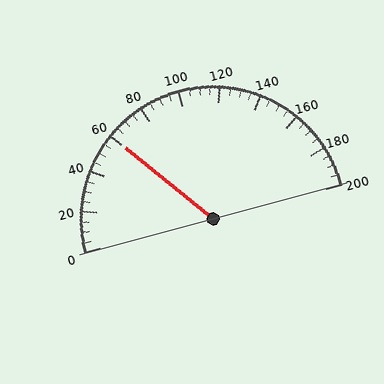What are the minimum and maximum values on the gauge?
The gauge ranges from 0 to 200.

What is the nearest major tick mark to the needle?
The nearest major tick mark is 60.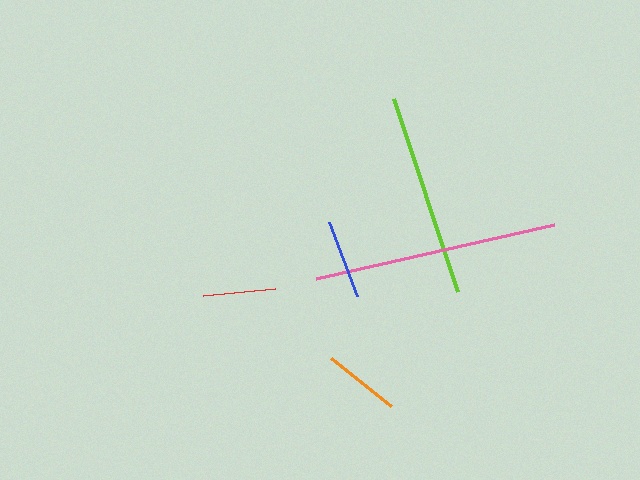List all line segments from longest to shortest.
From longest to shortest: pink, lime, blue, orange, red.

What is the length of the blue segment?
The blue segment is approximately 80 pixels long.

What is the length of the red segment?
The red segment is approximately 72 pixels long.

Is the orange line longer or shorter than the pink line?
The pink line is longer than the orange line.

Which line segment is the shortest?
The red line is the shortest at approximately 72 pixels.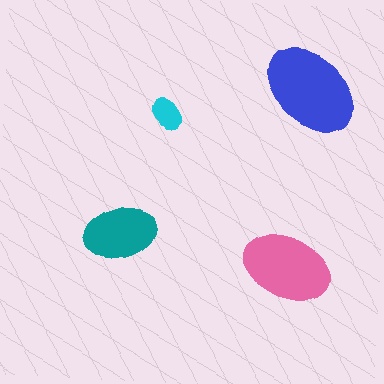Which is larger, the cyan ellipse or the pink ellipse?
The pink one.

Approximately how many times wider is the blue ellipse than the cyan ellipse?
About 3 times wider.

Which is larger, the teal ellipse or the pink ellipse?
The pink one.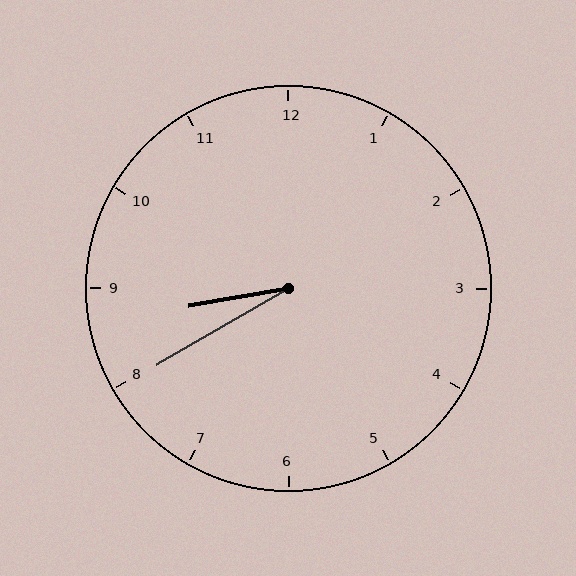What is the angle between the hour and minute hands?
Approximately 20 degrees.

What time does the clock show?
8:40.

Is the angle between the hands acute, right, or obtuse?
It is acute.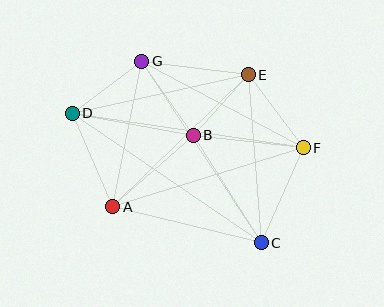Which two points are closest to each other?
Points B and E are closest to each other.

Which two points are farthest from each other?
Points D and F are farthest from each other.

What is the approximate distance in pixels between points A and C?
The distance between A and C is approximately 153 pixels.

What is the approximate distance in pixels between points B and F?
The distance between B and F is approximately 111 pixels.